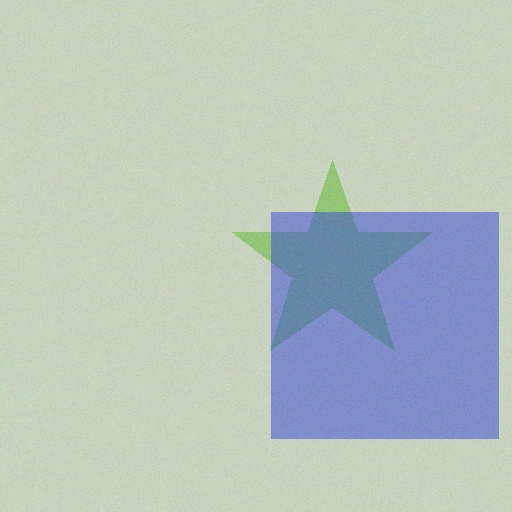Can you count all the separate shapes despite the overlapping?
Yes, there are 2 separate shapes.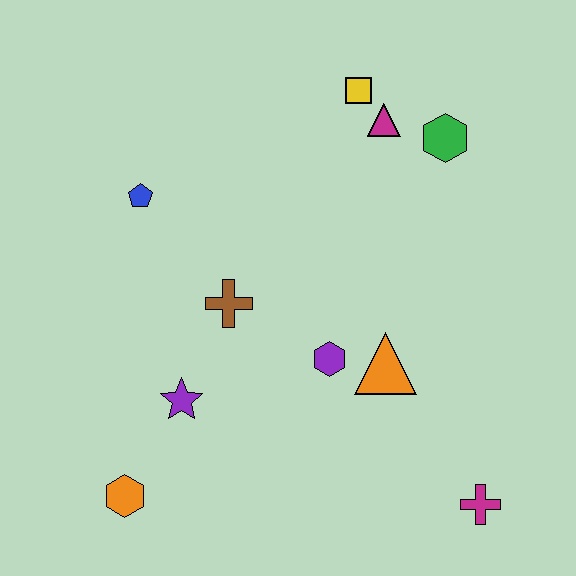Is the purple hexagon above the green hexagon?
No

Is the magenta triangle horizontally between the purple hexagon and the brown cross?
No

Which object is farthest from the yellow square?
The orange hexagon is farthest from the yellow square.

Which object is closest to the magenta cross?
The orange triangle is closest to the magenta cross.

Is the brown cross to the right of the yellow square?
No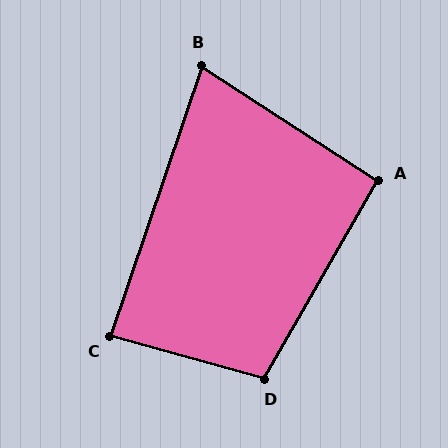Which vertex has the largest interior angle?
D, at approximately 104 degrees.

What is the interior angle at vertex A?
Approximately 93 degrees (approximately right).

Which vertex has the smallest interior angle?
B, at approximately 76 degrees.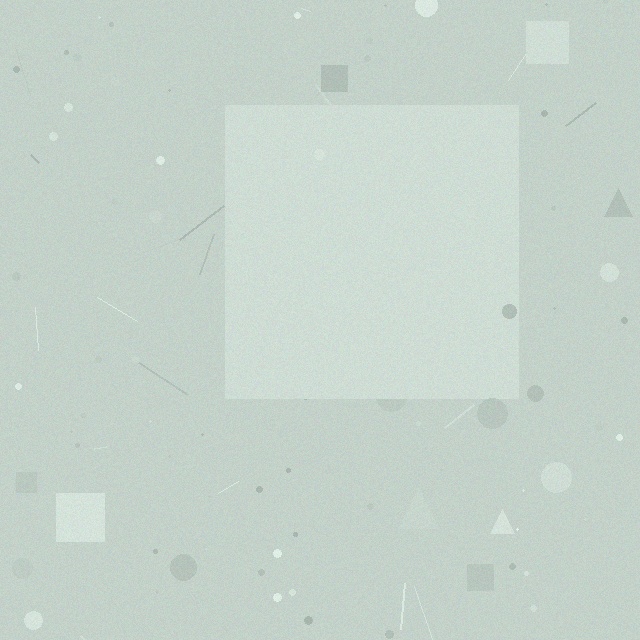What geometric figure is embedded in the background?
A square is embedded in the background.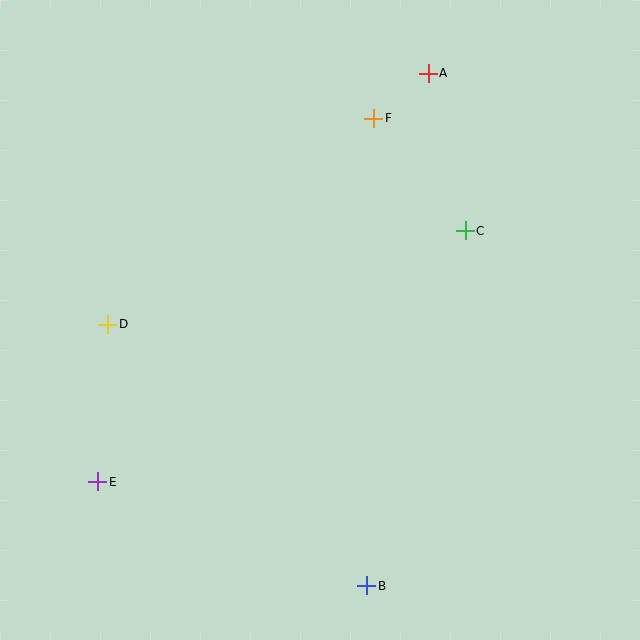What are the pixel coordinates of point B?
Point B is at (367, 586).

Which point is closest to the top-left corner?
Point D is closest to the top-left corner.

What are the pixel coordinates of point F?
Point F is at (374, 118).